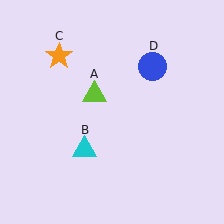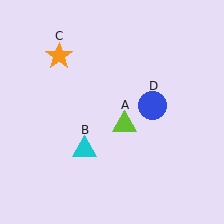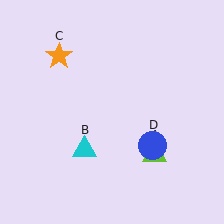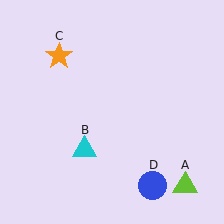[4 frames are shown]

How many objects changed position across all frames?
2 objects changed position: lime triangle (object A), blue circle (object D).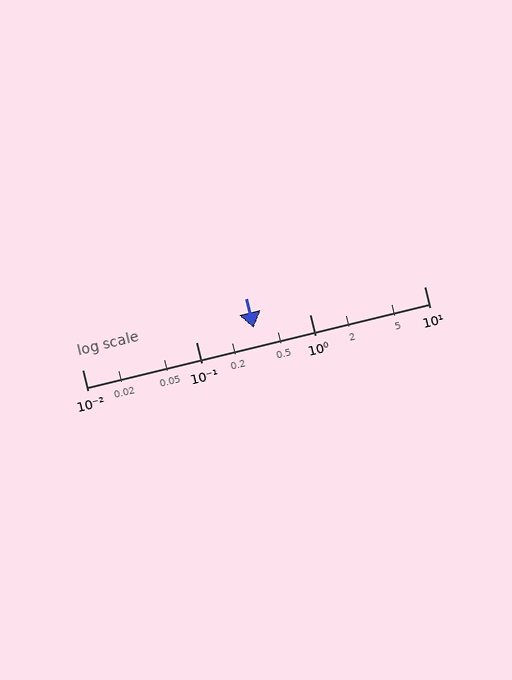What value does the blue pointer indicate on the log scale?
The pointer indicates approximately 0.32.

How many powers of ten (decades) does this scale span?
The scale spans 3 decades, from 0.01 to 10.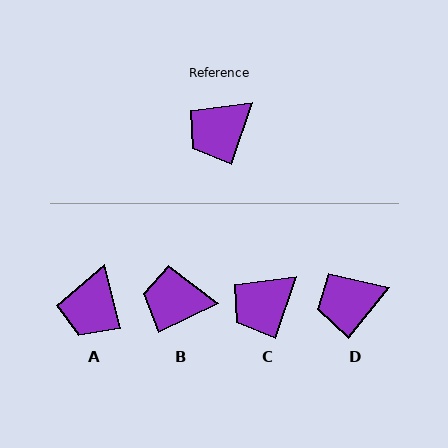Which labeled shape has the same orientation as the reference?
C.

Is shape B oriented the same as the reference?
No, it is off by about 45 degrees.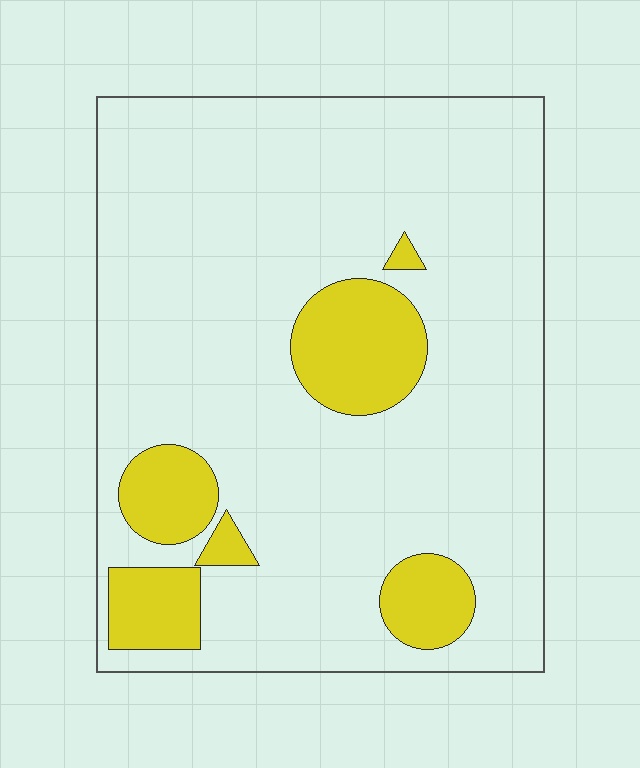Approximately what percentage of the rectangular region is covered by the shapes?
Approximately 15%.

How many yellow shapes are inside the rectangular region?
6.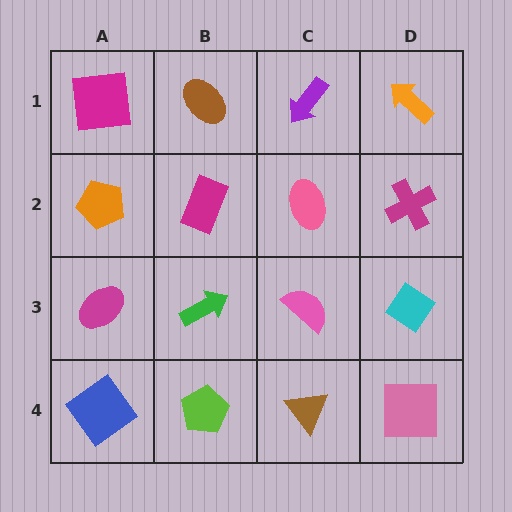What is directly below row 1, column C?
A pink ellipse.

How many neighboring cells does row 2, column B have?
4.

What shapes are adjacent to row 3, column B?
A magenta rectangle (row 2, column B), a lime pentagon (row 4, column B), a magenta ellipse (row 3, column A), a pink semicircle (row 3, column C).